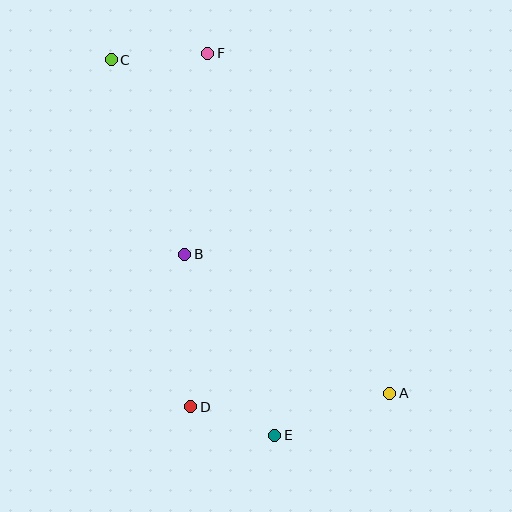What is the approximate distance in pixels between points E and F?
The distance between E and F is approximately 388 pixels.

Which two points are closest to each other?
Points D and E are closest to each other.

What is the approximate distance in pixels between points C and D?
The distance between C and D is approximately 356 pixels.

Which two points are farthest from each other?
Points A and C are farthest from each other.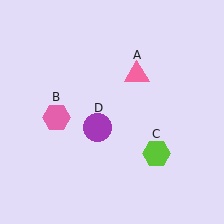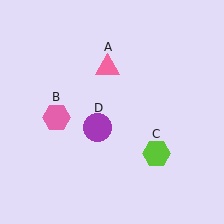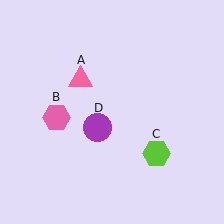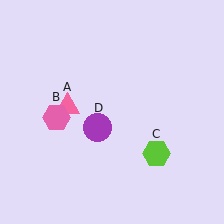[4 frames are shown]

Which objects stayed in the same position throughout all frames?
Pink hexagon (object B) and lime hexagon (object C) and purple circle (object D) remained stationary.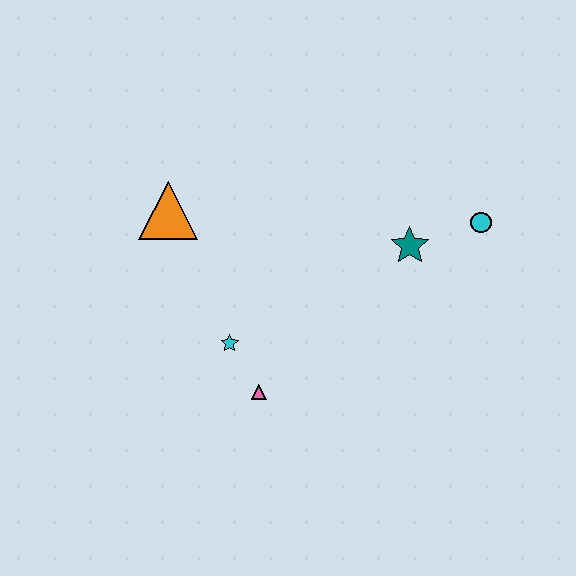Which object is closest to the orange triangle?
The cyan star is closest to the orange triangle.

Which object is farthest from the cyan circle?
The orange triangle is farthest from the cyan circle.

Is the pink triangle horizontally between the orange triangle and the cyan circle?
Yes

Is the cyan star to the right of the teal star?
No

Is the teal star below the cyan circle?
Yes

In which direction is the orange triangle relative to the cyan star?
The orange triangle is above the cyan star.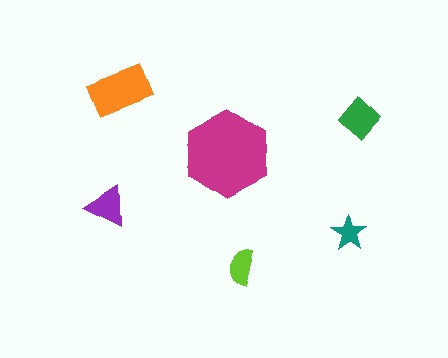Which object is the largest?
The magenta hexagon.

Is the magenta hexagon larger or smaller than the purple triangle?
Larger.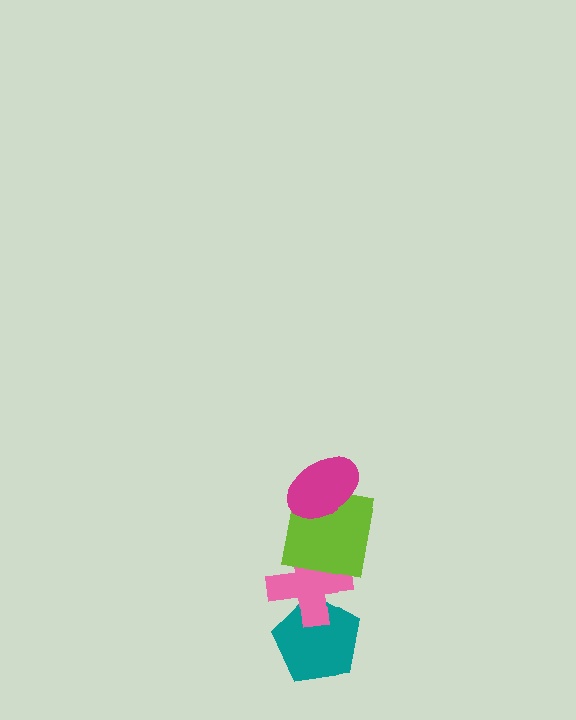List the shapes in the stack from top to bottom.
From top to bottom: the magenta ellipse, the lime square, the pink cross, the teal pentagon.